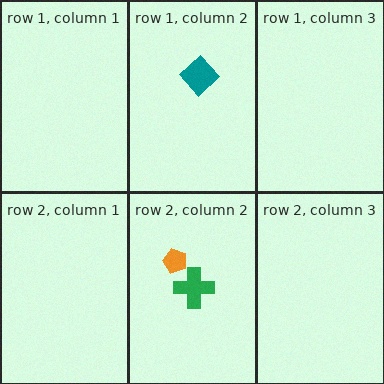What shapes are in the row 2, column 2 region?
The green cross, the orange pentagon.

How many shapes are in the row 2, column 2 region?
2.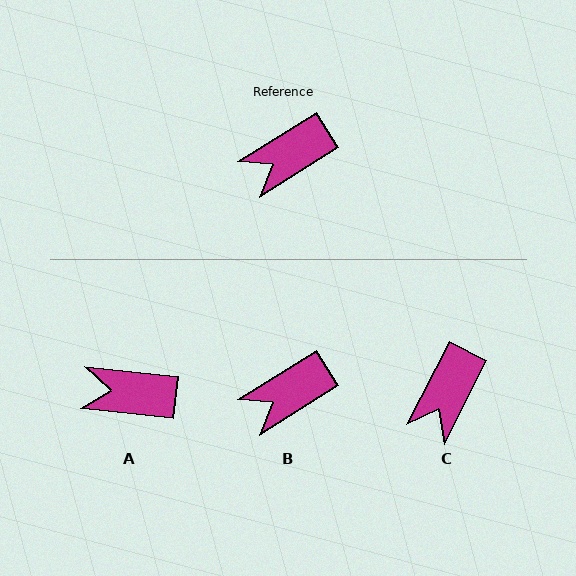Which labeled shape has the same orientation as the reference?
B.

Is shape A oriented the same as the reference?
No, it is off by about 38 degrees.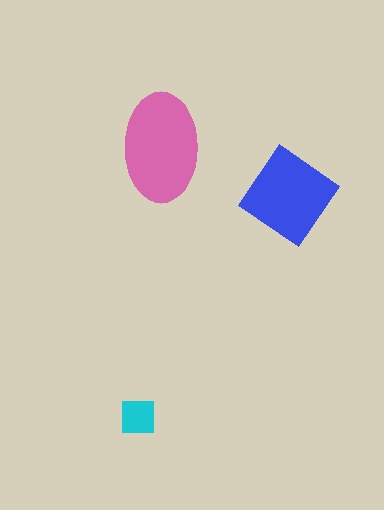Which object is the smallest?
The cyan square.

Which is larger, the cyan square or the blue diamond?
The blue diamond.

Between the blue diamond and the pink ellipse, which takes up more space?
The pink ellipse.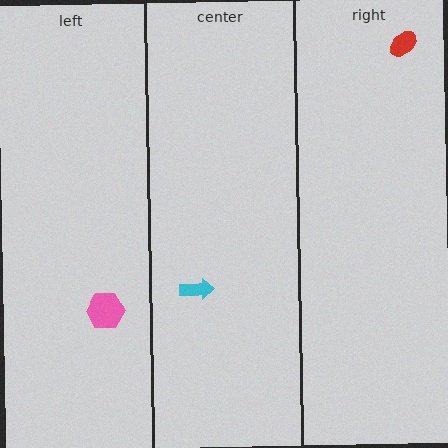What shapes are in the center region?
The cyan arrow.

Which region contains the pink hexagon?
The left region.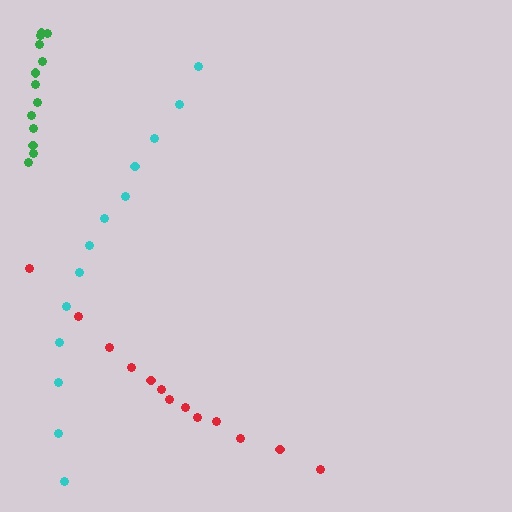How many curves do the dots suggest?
There are 3 distinct paths.